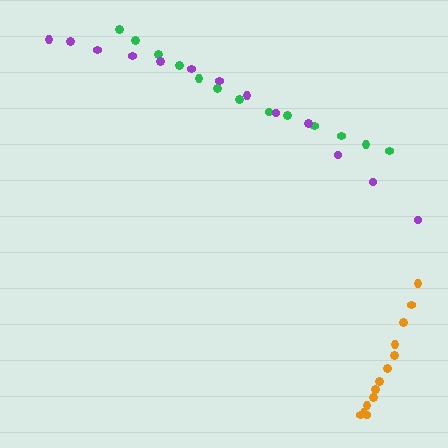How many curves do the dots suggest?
There are 3 distinct paths.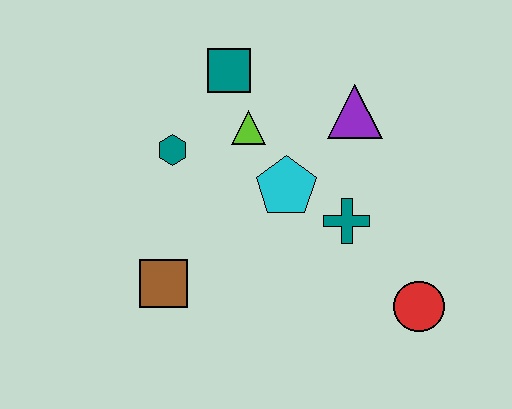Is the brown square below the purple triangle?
Yes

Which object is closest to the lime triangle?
The teal square is closest to the lime triangle.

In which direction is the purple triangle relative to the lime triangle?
The purple triangle is to the right of the lime triangle.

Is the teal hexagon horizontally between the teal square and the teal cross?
No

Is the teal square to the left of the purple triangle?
Yes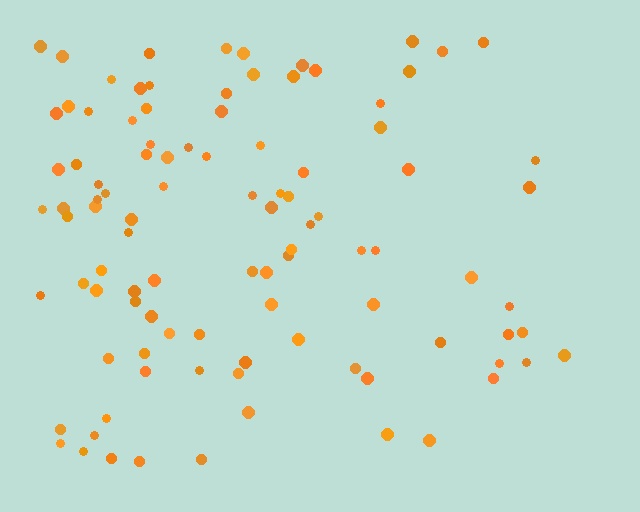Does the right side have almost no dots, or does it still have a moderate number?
Still a moderate number, just noticeably fewer than the left.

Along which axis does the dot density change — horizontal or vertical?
Horizontal.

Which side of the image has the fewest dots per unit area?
The right.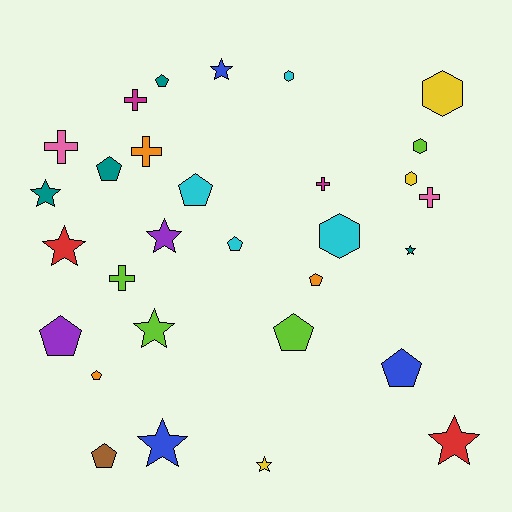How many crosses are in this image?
There are 6 crosses.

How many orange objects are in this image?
There are 3 orange objects.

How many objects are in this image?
There are 30 objects.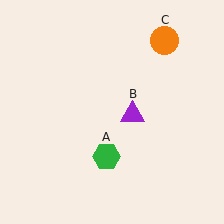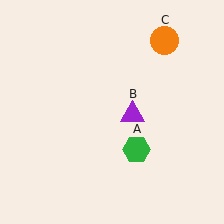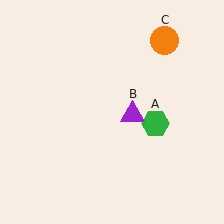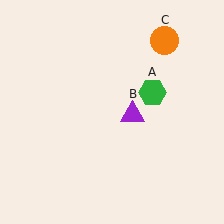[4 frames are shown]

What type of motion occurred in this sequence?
The green hexagon (object A) rotated counterclockwise around the center of the scene.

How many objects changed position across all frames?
1 object changed position: green hexagon (object A).